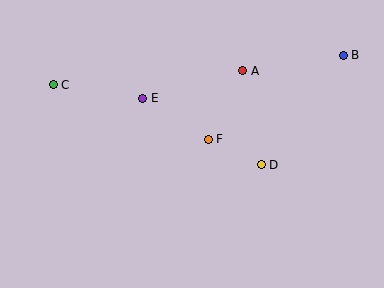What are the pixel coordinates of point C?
Point C is at (53, 85).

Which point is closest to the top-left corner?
Point C is closest to the top-left corner.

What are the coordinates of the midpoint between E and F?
The midpoint between E and F is at (175, 119).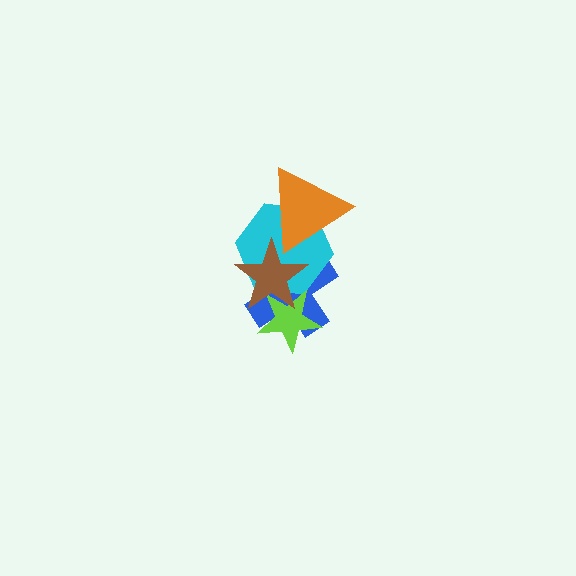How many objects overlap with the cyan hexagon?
4 objects overlap with the cyan hexagon.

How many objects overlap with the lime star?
3 objects overlap with the lime star.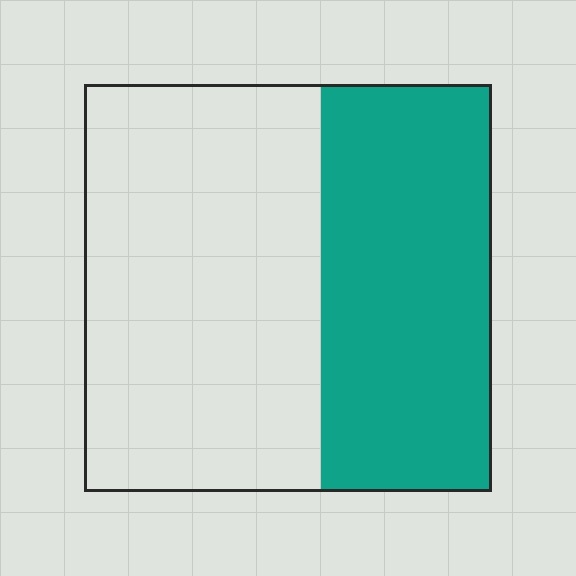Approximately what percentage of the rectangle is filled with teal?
Approximately 40%.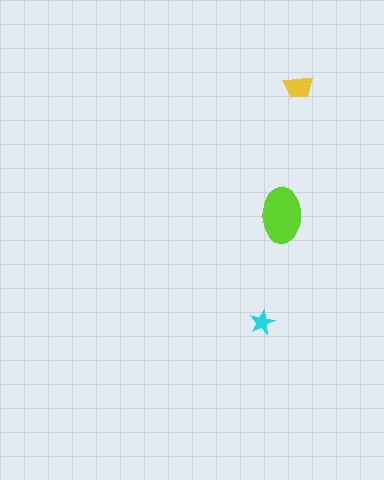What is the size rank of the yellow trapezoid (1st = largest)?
2nd.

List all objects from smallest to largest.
The cyan star, the yellow trapezoid, the lime ellipse.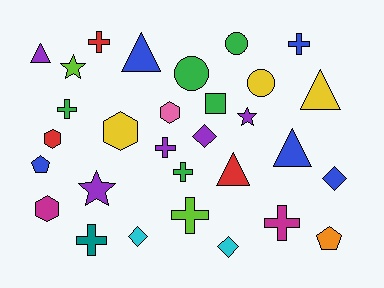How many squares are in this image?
There is 1 square.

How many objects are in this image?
There are 30 objects.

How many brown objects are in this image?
There are no brown objects.